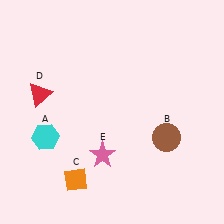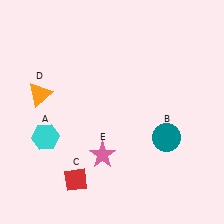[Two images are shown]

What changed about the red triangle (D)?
In Image 1, D is red. In Image 2, it changed to orange.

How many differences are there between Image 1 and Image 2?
There are 3 differences between the two images.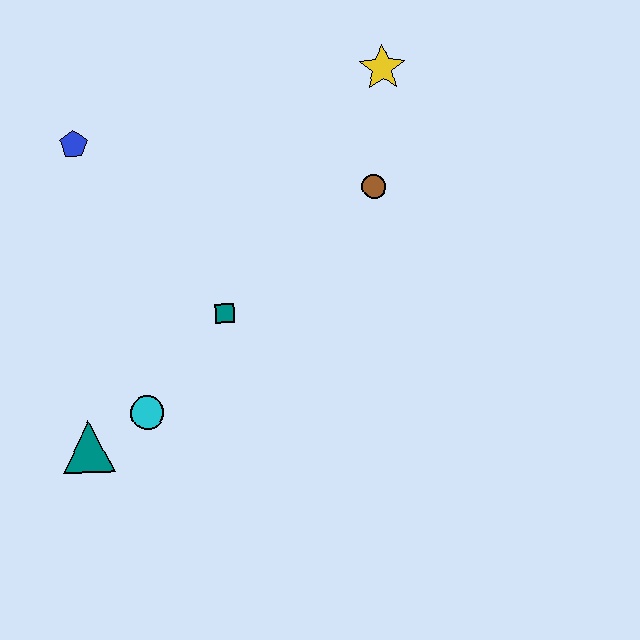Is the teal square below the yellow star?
Yes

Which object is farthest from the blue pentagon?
The yellow star is farthest from the blue pentagon.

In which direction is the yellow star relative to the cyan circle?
The yellow star is above the cyan circle.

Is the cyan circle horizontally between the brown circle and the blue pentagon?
Yes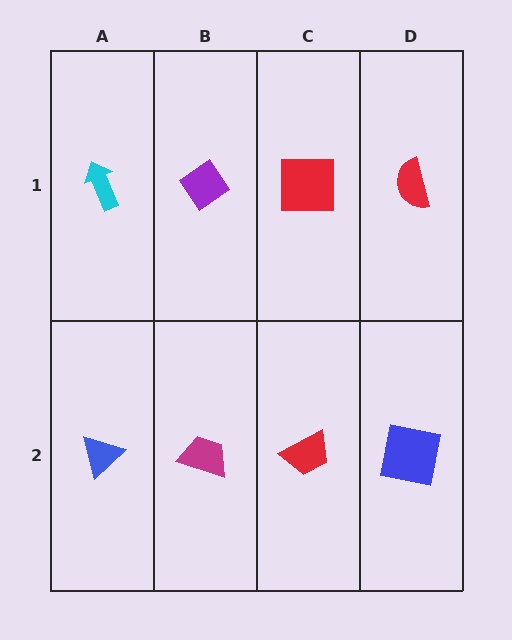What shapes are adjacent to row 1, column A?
A blue triangle (row 2, column A), a purple diamond (row 1, column B).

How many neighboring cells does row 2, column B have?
3.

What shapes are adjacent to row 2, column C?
A red square (row 1, column C), a magenta trapezoid (row 2, column B), a blue square (row 2, column D).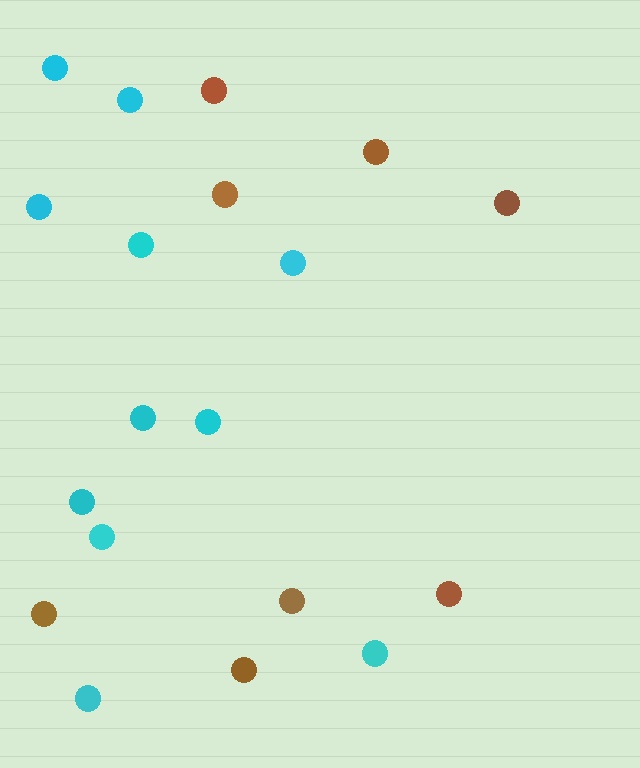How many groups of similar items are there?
There are 2 groups: one group of cyan circles (11) and one group of brown circles (8).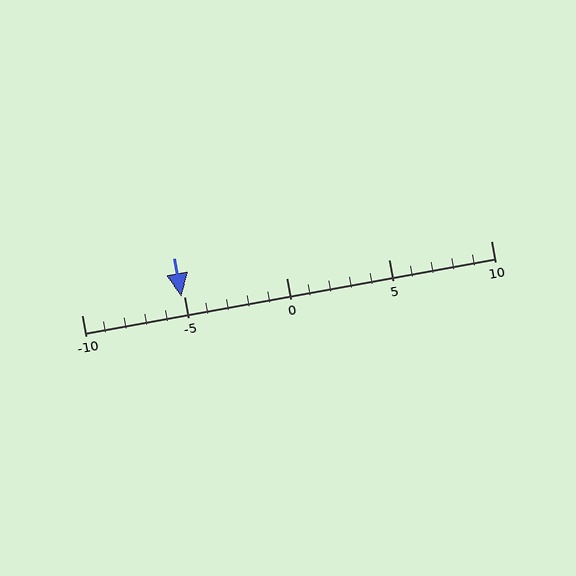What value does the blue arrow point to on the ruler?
The blue arrow points to approximately -5.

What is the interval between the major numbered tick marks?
The major tick marks are spaced 5 units apart.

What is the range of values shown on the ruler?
The ruler shows values from -10 to 10.